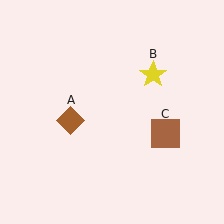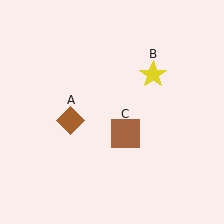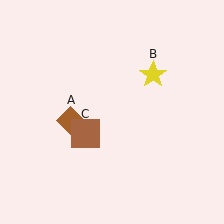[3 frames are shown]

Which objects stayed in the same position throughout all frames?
Brown diamond (object A) and yellow star (object B) remained stationary.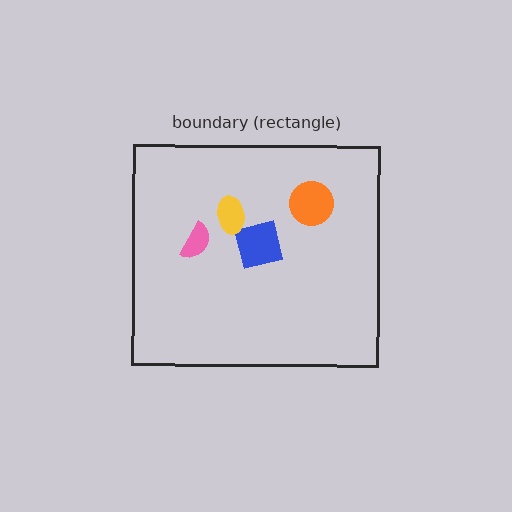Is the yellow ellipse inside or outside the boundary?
Inside.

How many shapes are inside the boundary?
4 inside, 0 outside.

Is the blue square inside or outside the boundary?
Inside.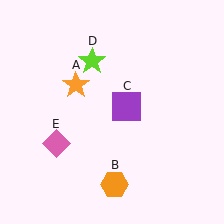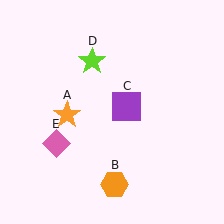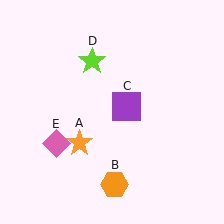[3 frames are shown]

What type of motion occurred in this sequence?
The orange star (object A) rotated counterclockwise around the center of the scene.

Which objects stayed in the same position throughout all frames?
Orange hexagon (object B) and purple square (object C) and lime star (object D) and pink diamond (object E) remained stationary.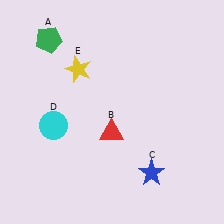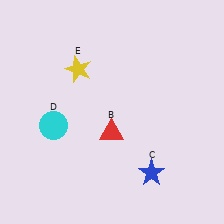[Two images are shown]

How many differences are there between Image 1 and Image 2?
There is 1 difference between the two images.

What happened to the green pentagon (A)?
The green pentagon (A) was removed in Image 2. It was in the top-left area of Image 1.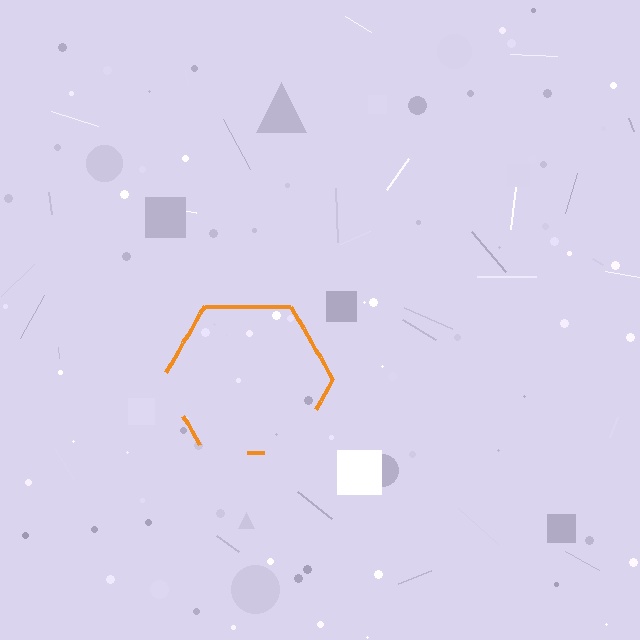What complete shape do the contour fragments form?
The contour fragments form a hexagon.